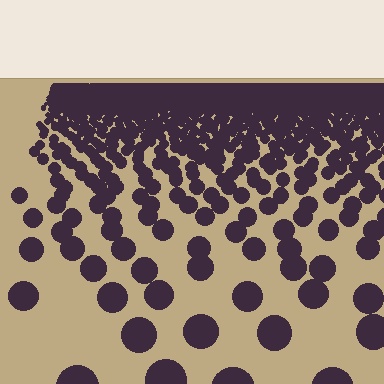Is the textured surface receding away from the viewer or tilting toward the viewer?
The surface is receding away from the viewer. Texture elements get smaller and denser toward the top.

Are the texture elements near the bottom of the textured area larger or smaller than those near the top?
Larger. Near the bottom, elements are closer to the viewer and appear at a bigger on-screen size.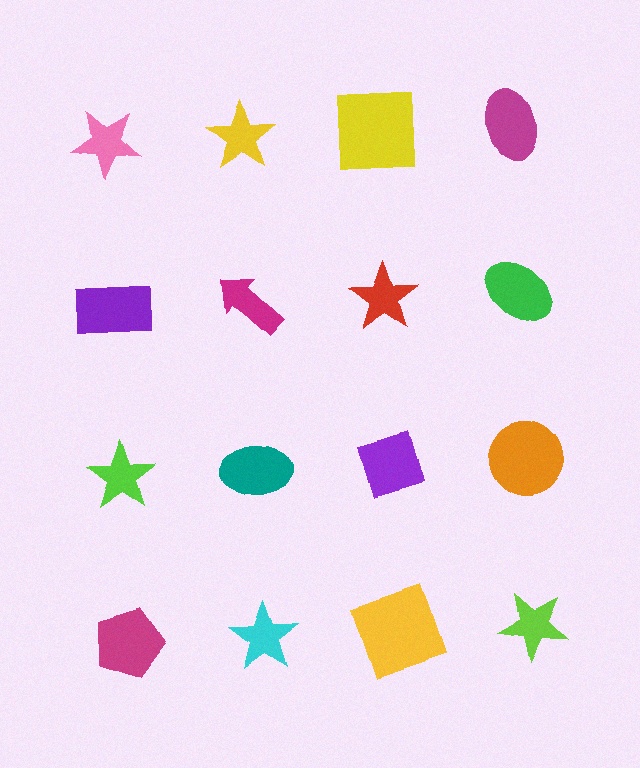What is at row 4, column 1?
A magenta pentagon.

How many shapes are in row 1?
4 shapes.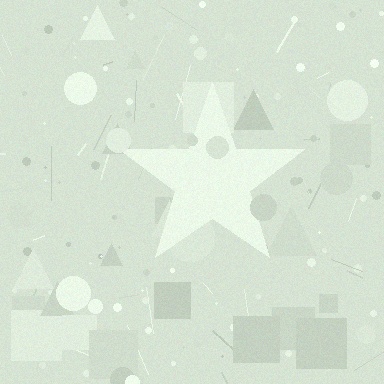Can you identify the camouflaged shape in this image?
The camouflaged shape is a star.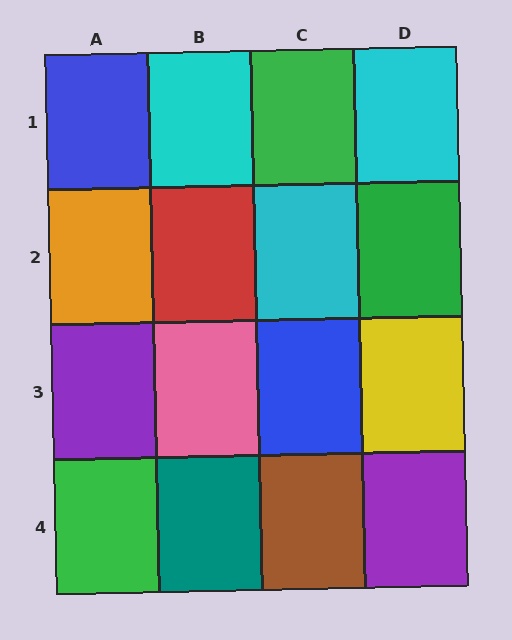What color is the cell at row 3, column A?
Purple.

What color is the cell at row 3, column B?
Pink.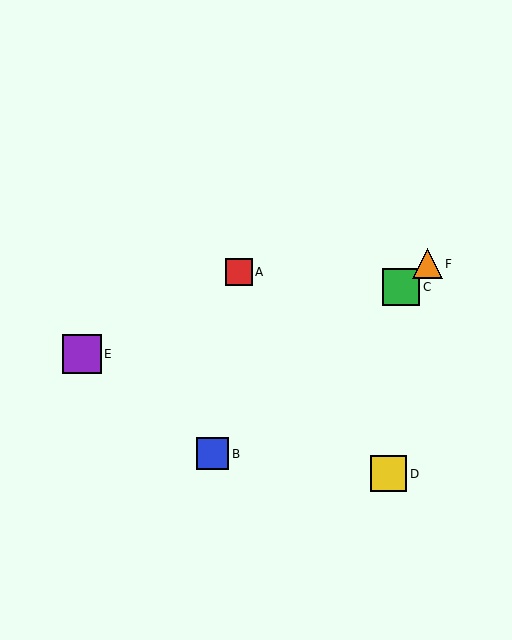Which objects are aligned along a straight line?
Objects B, C, F are aligned along a straight line.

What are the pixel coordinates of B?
Object B is at (213, 454).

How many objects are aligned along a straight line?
3 objects (B, C, F) are aligned along a straight line.